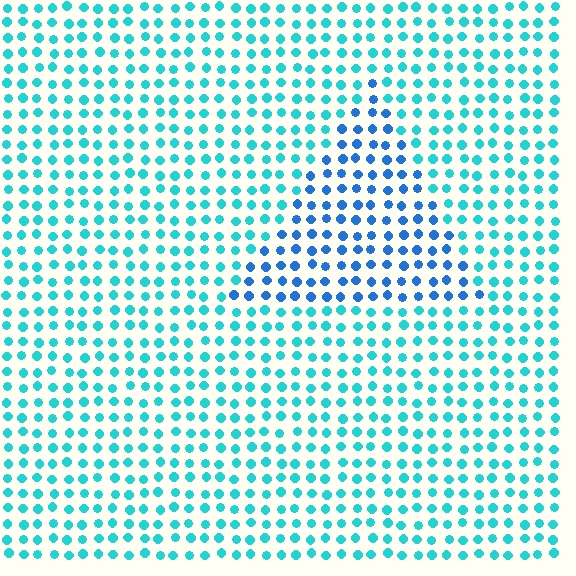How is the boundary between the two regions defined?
The boundary is defined purely by a slight shift in hue (about 34 degrees). Spacing, size, and orientation are identical on both sides.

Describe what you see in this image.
The image is filled with small cyan elements in a uniform arrangement. A triangle-shaped region is visible where the elements are tinted to a slightly different hue, forming a subtle color boundary.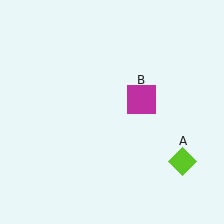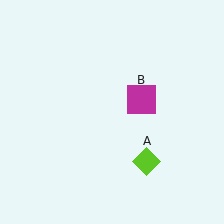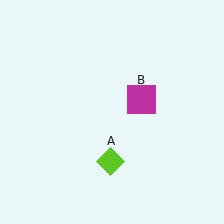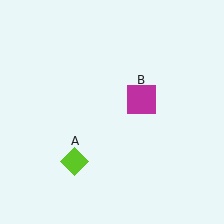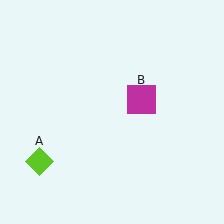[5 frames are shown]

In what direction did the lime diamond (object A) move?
The lime diamond (object A) moved left.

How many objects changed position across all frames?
1 object changed position: lime diamond (object A).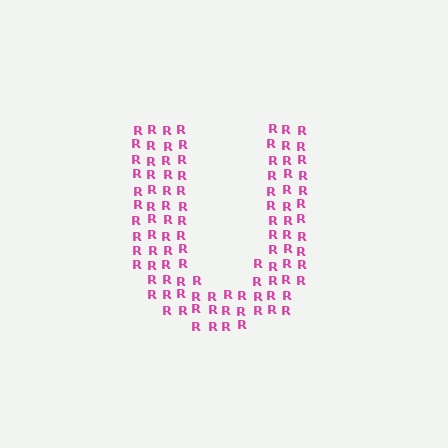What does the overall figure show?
The overall figure shows the letter U.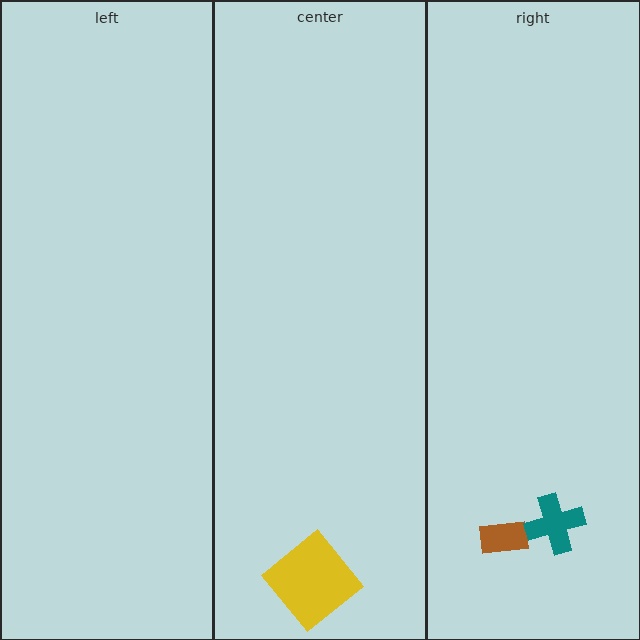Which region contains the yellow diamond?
The center region.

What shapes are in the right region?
The brown rectangle, the teal cross.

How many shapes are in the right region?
2.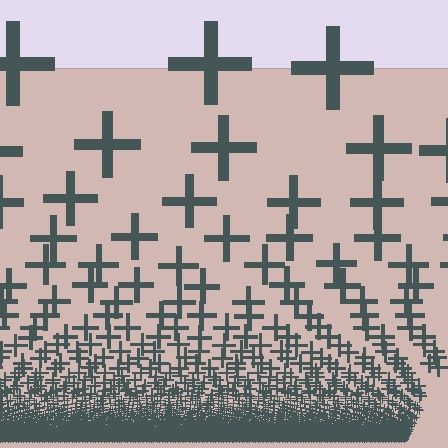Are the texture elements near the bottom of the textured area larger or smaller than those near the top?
Smaller. The gradient is inverted — elements near the bottom are smaller and denser.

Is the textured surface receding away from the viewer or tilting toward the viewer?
The surface appears to tilt toward the viewer. Texture elements get larger and sparser toward the top.